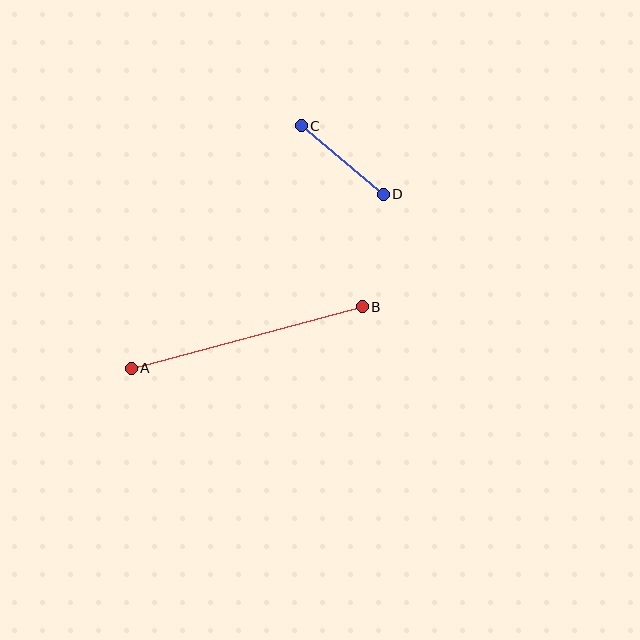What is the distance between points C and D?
The distance is approximately 107 pixels.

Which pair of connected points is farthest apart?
Points A and B are farthest apart.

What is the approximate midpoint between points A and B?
The midpoint is at approximately (247, 338) pixels.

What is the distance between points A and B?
The distance is approximately 239 pixels.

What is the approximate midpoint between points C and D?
The midpoint is at approximately (342, 160) pixels.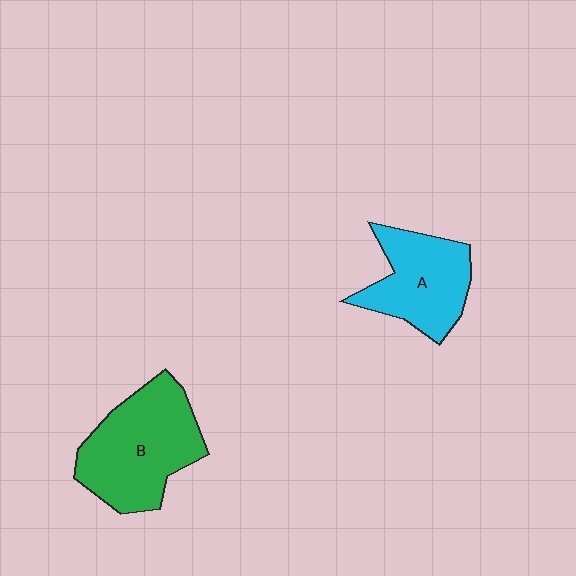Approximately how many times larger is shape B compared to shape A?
Approximately 1.3 times.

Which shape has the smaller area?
Shape A (cyan).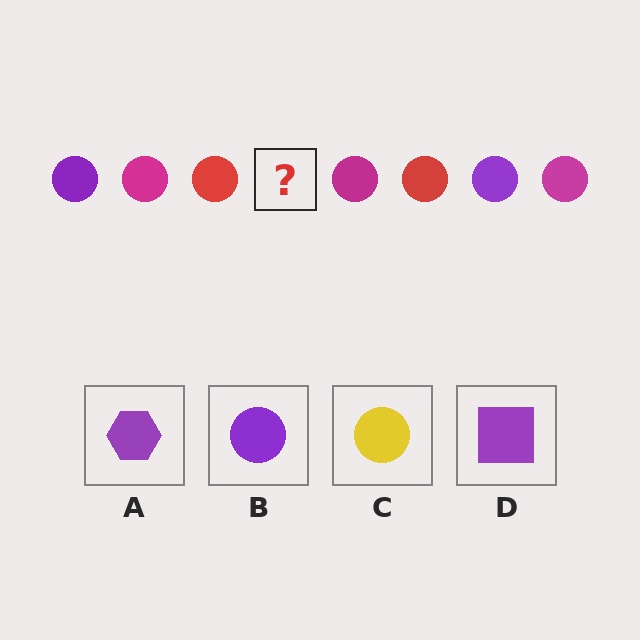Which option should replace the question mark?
Option B.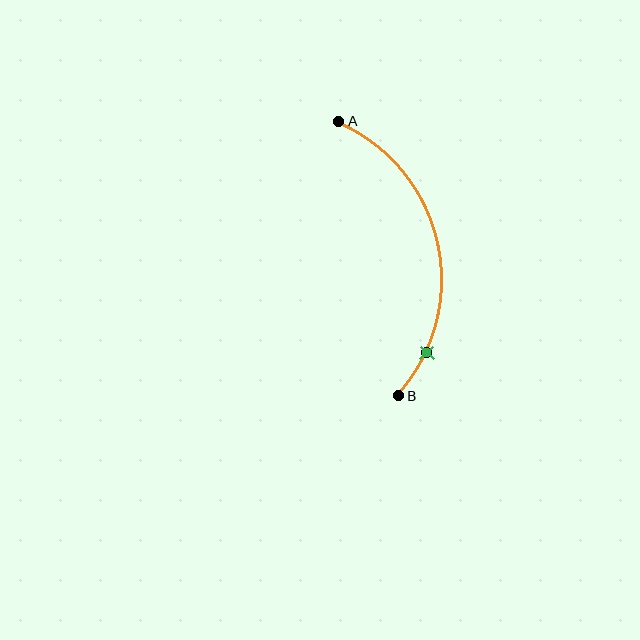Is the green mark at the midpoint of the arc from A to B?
No. The green mark lies on the arc but is closer to endpoint B. The arc midpoint would be at the point on the curve equidistant along the arc from both A and B.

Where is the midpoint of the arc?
The arc midpoint is the point on the curve farthest from the straight line joining A and B. It sits to the right of that line.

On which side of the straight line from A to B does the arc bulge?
The arc bulges to the right of the straight line connecting A and B.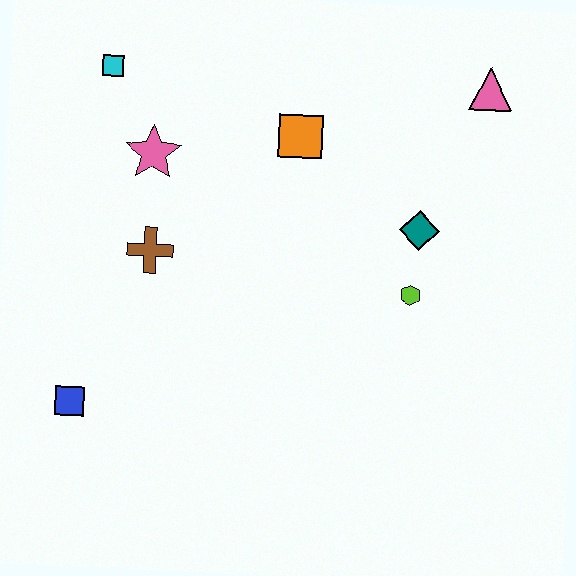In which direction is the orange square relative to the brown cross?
The orange square is to the right of the brown cross.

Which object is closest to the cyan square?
The pink star is closest to the cyan square.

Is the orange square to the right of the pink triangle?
No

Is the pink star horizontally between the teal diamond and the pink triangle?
No